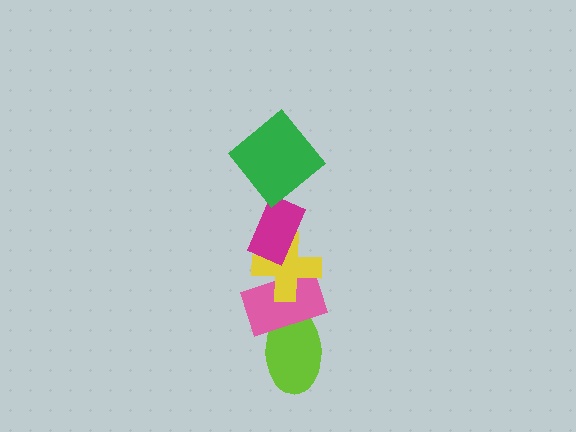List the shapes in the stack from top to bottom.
From top to bottom: the green diamond, the magenta rectangle, the yellow cross, the pink rectangle, the lime ellipse.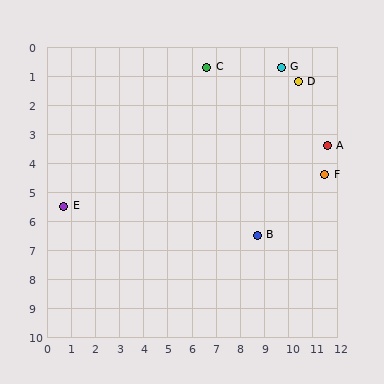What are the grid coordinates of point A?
Point A is at approximately (11.6, 3.4).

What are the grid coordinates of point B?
Point B is at approximately (8.7, 6.5).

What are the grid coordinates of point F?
Point F is at approximately (11.5, 4.4).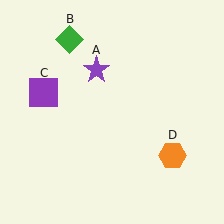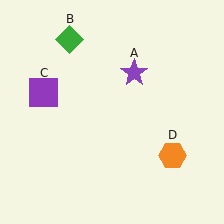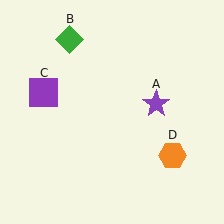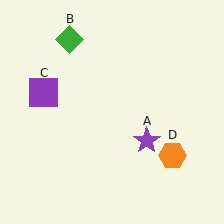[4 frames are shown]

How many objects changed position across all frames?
1 object changed position: purple star (object A).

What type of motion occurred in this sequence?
The purple star (object A) rotated clockwise around the center of the scene.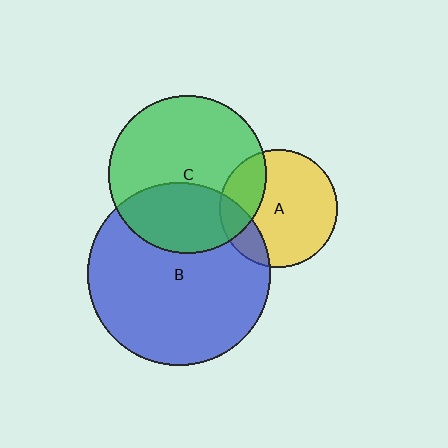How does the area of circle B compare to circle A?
Approximately 2.4 times.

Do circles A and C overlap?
Yes.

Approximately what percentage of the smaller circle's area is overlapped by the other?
Approximately 25%.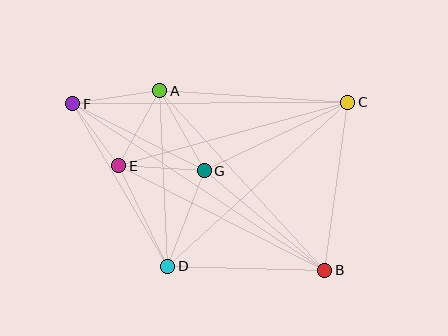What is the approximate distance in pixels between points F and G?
The distance between F and G is approximately 148 pixels.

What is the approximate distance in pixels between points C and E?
The distance between C and E is approximately 238 pixels.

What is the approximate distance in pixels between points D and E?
The distance between D and E is approximately 112 pixels.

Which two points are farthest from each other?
Points B and F are farthest from each other.